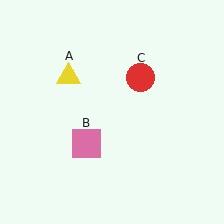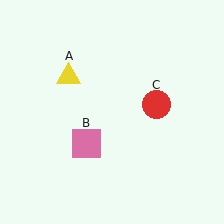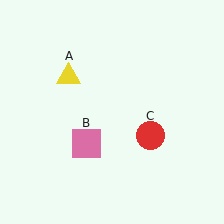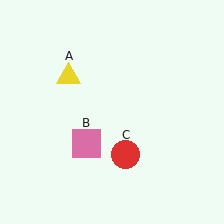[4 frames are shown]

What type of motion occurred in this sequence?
The red circle (object C) rotated clockwise around the center of the scene.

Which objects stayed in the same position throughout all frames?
Yellow triangle (object A) and pink square (object B) remained stationary.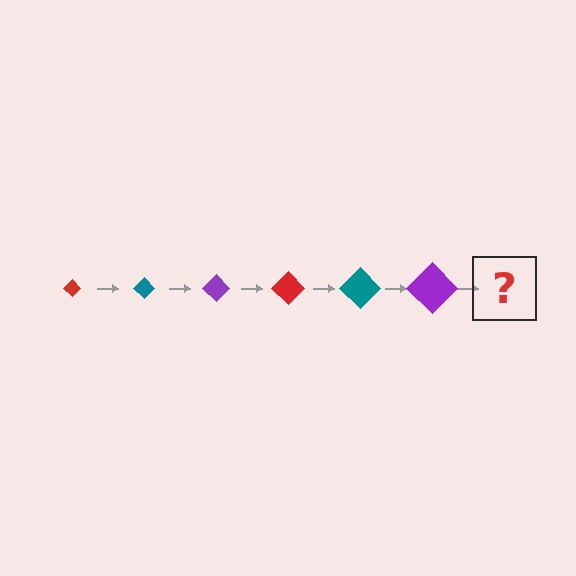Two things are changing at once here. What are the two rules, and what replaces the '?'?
The two rules are that the diamond grows larger each step and the color cycles through red, teal, and purple. The '?' should be a red diamond, larger than the previous one.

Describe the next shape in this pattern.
It should be a red diamond, larger than the previous one.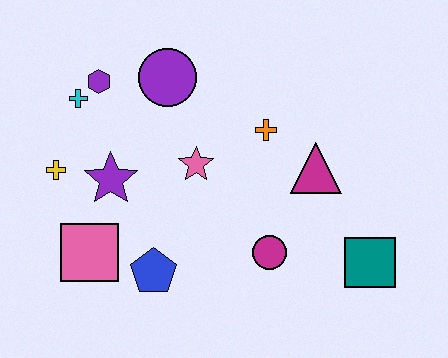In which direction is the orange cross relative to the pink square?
The orange cross is to the right of the pink square.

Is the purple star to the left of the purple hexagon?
No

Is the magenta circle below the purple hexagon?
Yes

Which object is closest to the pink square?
The blue pentagon is closest to the pink square.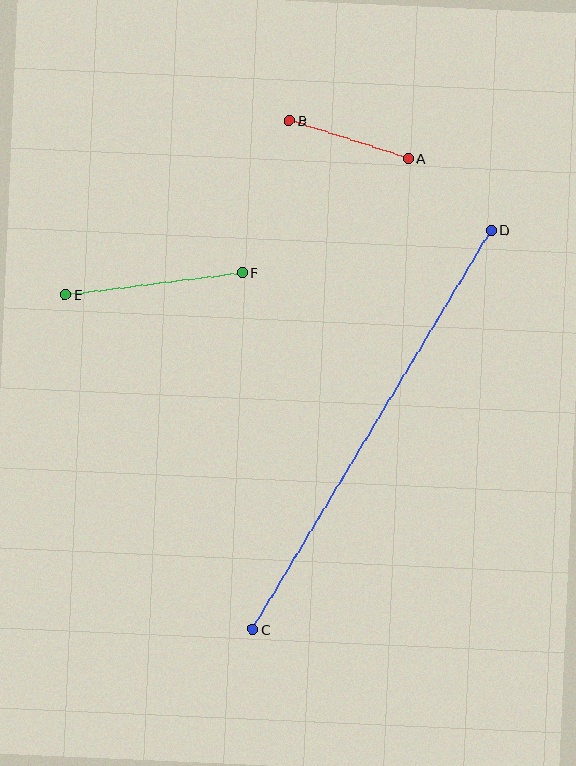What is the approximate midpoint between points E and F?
The midpoint is at approximately (154, 283) pixels.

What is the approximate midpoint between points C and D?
The midpoint is at approximately (372, 430) pixels.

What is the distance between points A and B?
The distance is approximately 125 pixels.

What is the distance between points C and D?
The distance is approximately 465 pixels.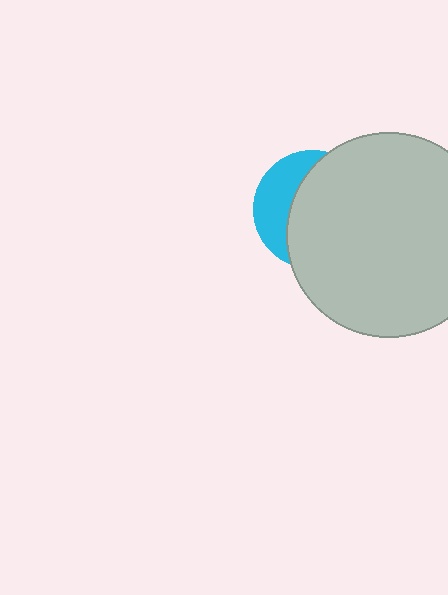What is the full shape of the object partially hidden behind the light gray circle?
The partially hidden object is a cyan circle.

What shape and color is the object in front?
The object in front is a light gray circle.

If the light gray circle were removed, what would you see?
You would see the complete cyan circle.